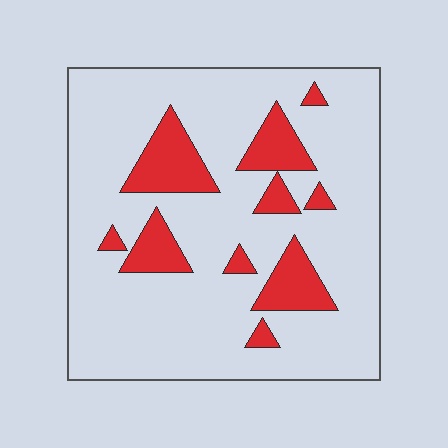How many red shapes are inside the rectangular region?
10.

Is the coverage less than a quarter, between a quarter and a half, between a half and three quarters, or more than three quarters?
Less than a quarter.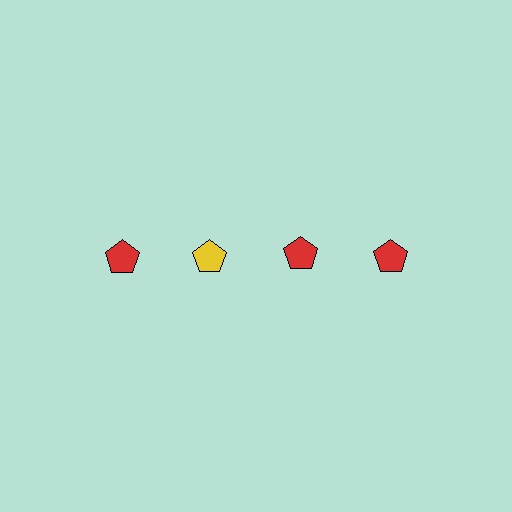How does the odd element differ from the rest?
It has a different color: yellow instead of red.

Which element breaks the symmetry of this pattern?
The yellow pentagon in the top row, second from left column breaks the symmetry. All other shapes are red pentagons.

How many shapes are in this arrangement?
There are 4 shapes arranged in a grid pattern.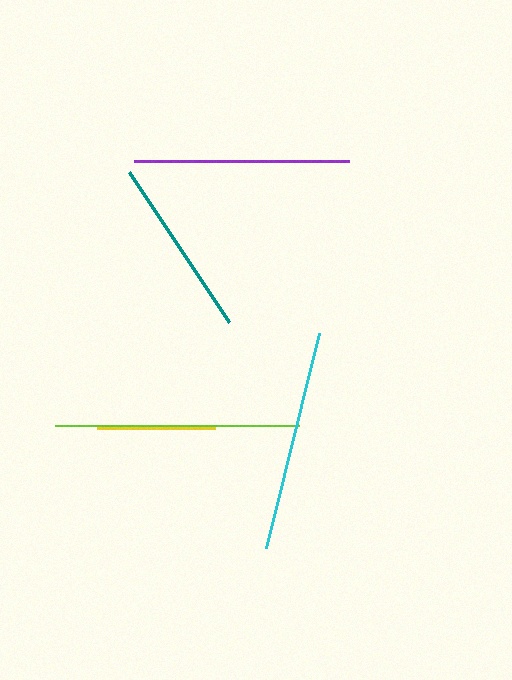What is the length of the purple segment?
The purple segment is approximately 215 pixels long.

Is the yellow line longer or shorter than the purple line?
The purple line is longer than the yellow line.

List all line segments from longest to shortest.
From longest to shortest: lime, cyan, purple, teal, yellow.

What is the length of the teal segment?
The teal segment is approximately 180 pixels long.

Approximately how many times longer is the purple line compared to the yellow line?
The purple line is approximately 1.8 times the length of the yellow line.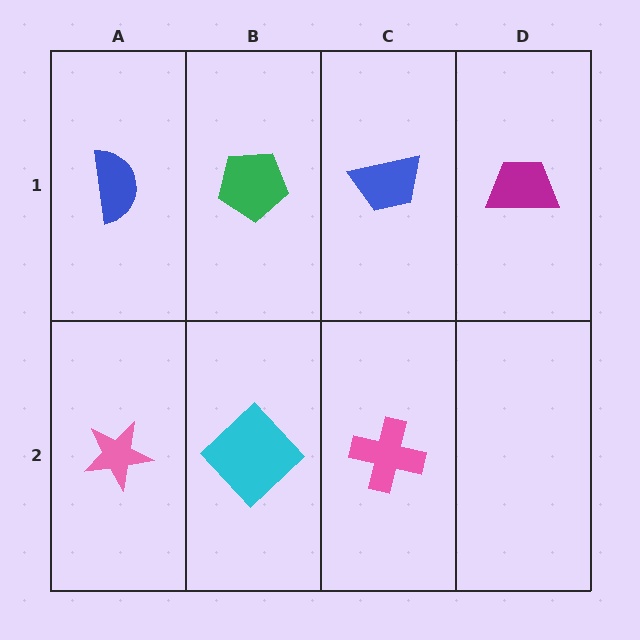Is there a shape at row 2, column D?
No, that cell is empty.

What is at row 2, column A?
A pink star.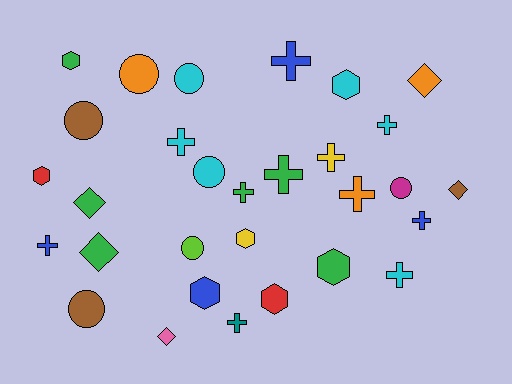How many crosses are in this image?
There are 11 crosses.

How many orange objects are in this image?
There are 3 orange objects.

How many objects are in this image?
There are 30 objects.